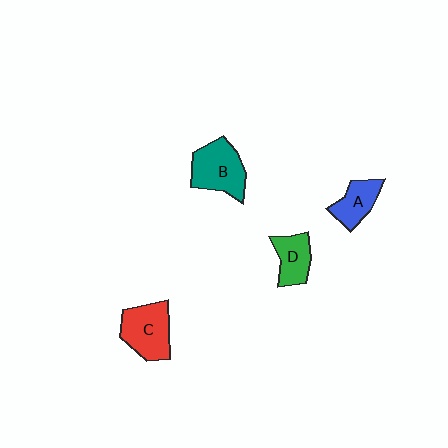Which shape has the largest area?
Shape B (teal).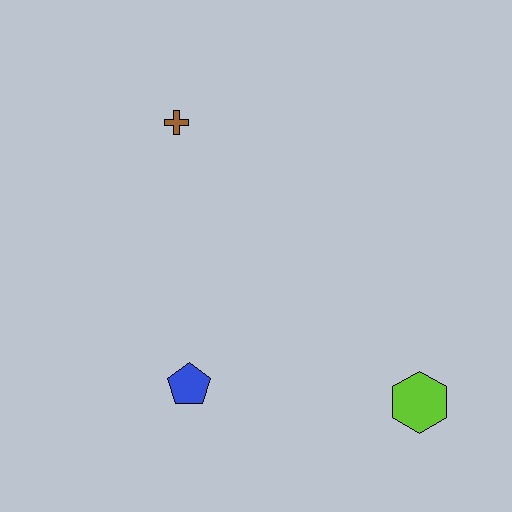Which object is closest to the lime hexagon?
The blue pentagon is closest to the lime hexagon.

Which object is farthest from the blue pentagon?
The brown cross is farthest from the blue pentagon.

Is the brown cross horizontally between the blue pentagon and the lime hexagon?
No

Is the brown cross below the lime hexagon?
No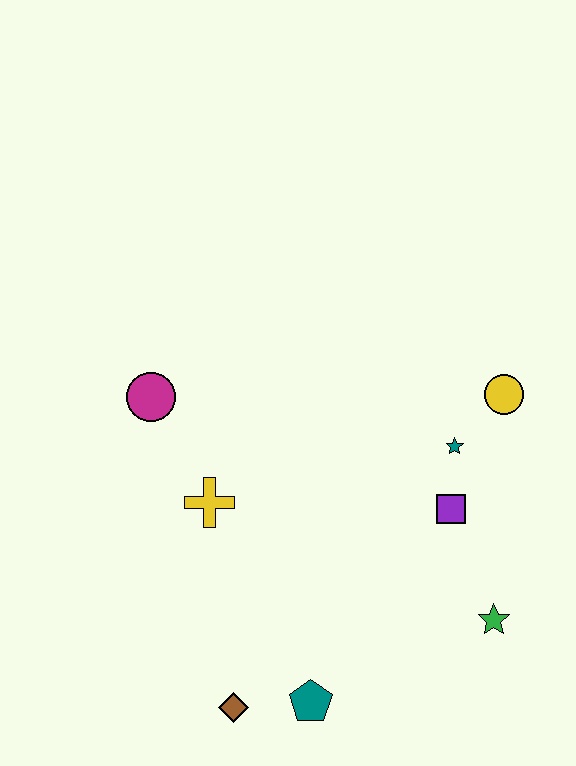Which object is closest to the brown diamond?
The teal pentagon is closest to the brown diamond.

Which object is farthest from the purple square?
The magenta circle is farthest from the purple square.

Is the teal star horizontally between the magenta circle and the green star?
Yes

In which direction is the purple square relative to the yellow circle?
The purple square is below the yellow circle.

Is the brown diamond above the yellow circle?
No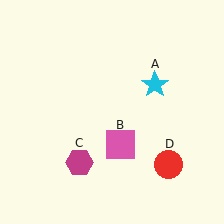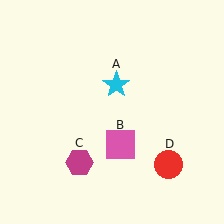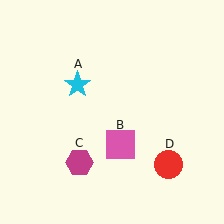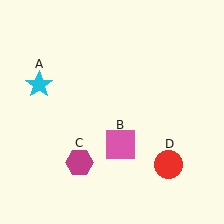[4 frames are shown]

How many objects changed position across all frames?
1 object changed position: cyan star (object A).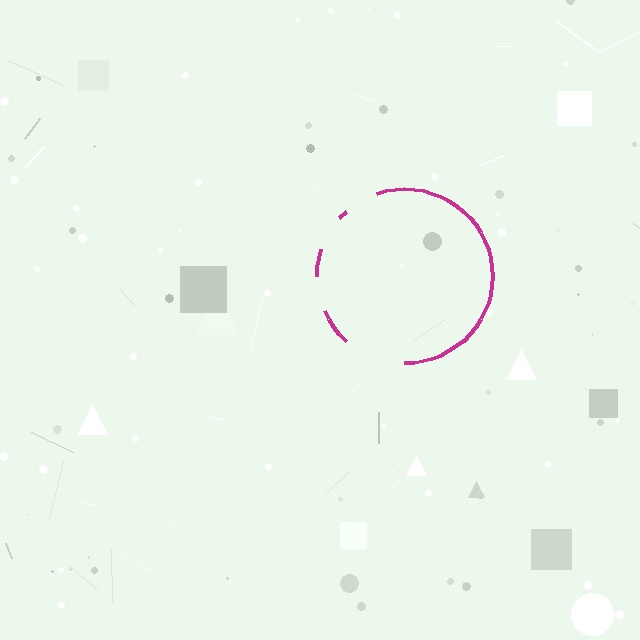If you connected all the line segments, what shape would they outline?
They would outline a circle.